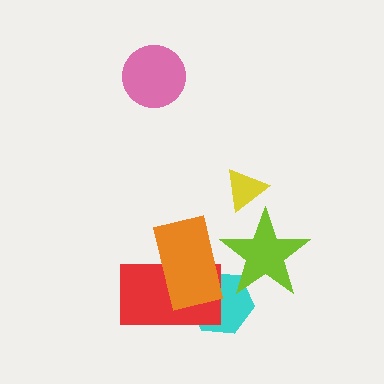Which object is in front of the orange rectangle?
The lime star is in front of the orange rectangle.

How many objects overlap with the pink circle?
0 objects overlap with the pink circle.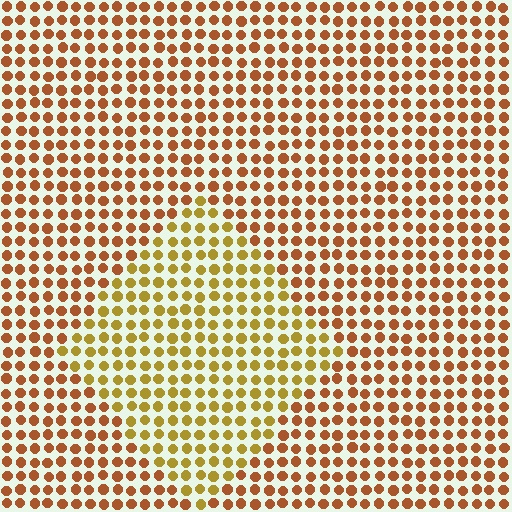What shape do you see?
I see a diamond.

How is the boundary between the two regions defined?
The boundary is defined purely by a slight shift in hue (about 30 degrees). Spacing, size, and orientation are identical on both sides.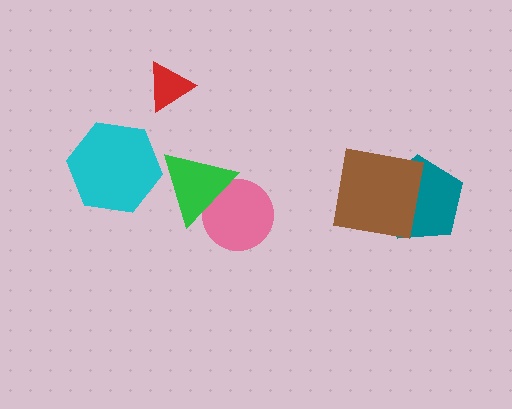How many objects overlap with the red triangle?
0 objects overlap with the red triangle.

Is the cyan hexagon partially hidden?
No, no other shape covers it.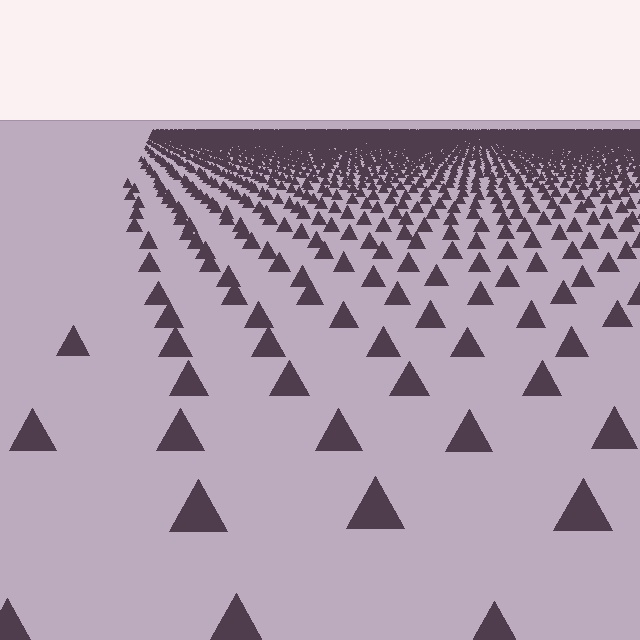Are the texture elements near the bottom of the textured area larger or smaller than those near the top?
Larger. Near the bottom, elements are closer to the viewer and appear at a bigger on-screen size.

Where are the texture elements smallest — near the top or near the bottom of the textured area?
Near the top.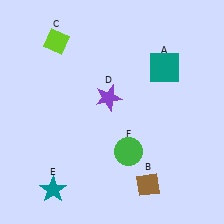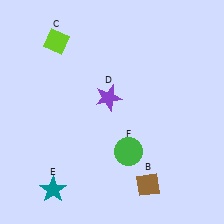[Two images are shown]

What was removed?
The teal square (A) was removed in Image 2.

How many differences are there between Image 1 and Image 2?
There is 1 difference between the two images.